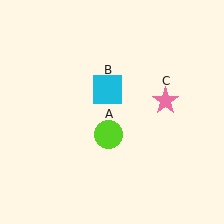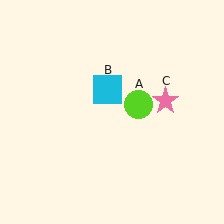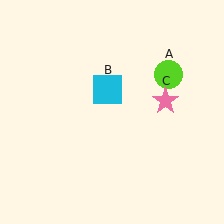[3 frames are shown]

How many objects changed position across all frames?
1 object changed position: lime circle (object A).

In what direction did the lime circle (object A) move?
The lime circle (object A) moved up and to the right.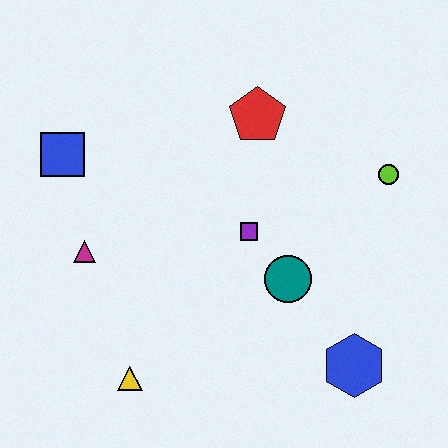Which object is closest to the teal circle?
The purple square is closest to the teal circle.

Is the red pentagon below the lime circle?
No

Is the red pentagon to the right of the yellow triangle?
Yes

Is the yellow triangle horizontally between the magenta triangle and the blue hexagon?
Yes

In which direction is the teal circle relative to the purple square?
The teal circle is below the purple square.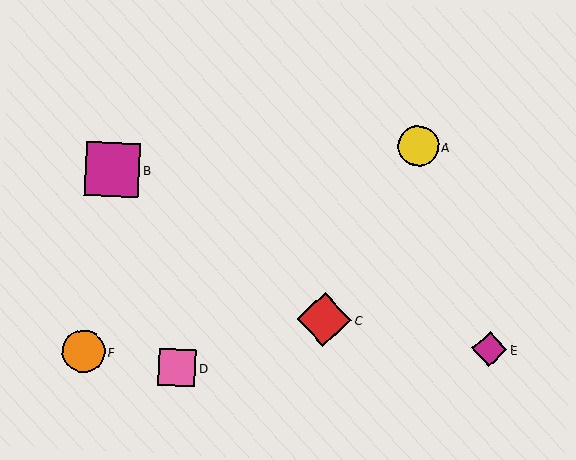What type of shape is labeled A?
Shape A is a yellow circle.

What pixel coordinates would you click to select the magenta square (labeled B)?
Click at (112, 169) to select the magenta square B.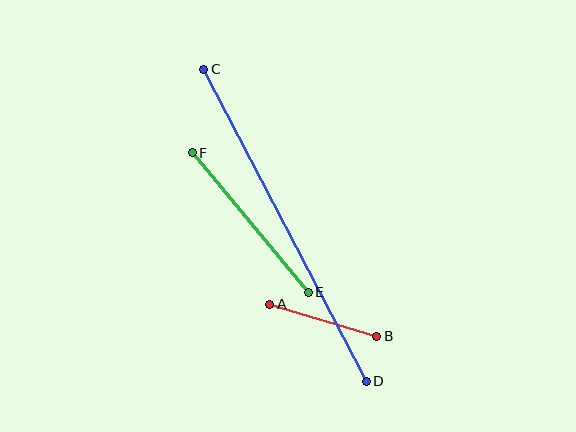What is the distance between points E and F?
The distance is approximately 182 pixels.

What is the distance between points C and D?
The distance is approximately 352 pixels.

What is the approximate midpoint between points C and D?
The midpoint is at approximately (285, 225) pixels.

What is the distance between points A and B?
The distance is approximately 111 pixels.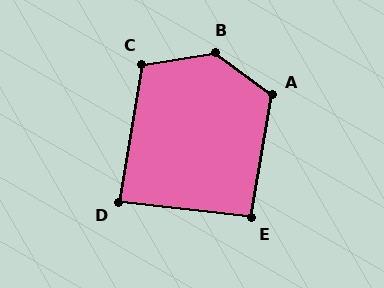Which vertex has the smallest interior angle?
D, at approximately 87 degrees.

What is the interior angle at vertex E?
Approximately 93 degrees (approximately right).